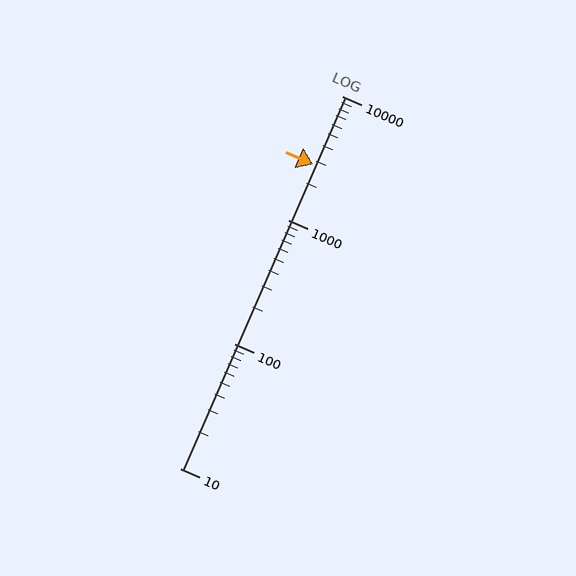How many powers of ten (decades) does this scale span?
The scale spans 3 decades, from 10 to 10000.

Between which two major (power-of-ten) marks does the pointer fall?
The pointer is between 1000 and 10000.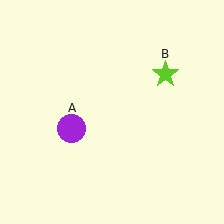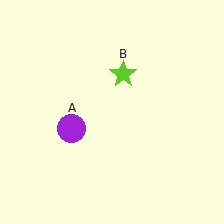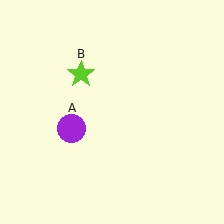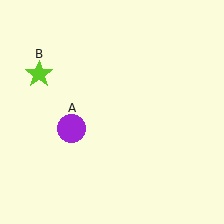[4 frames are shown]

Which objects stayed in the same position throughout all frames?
Purple circle (object A) remained stationary.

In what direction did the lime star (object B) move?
The lime star (object B) moved left.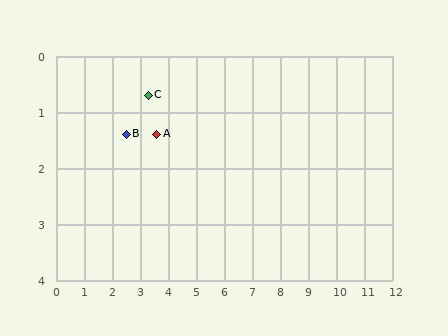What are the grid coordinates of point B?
Point B is at approximately (2.5, 1.4).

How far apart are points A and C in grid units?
Points A and C are about 0.8 grid units apart.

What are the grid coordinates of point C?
Point C is at approximately (3.3, 0.7).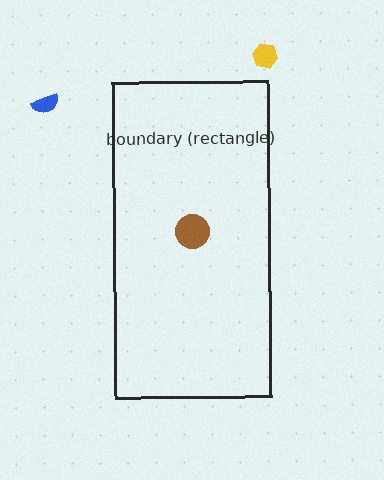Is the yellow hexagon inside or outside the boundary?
Outside.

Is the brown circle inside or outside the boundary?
Inside.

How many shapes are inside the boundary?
1 inside, 2 outside.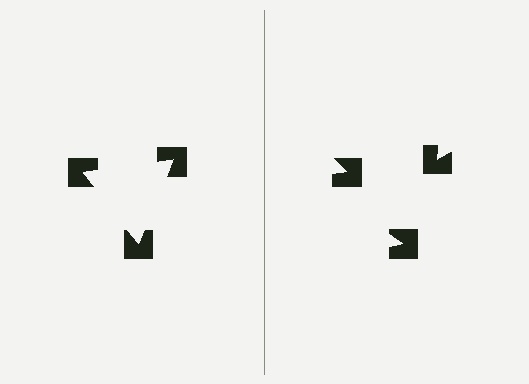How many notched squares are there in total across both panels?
6 — 3 on each side.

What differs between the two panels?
The notched squares are positioned identically on both sides; only the wedge orientations differ. On the left they align to a triangle; on the right they are misaligned.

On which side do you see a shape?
An illusory triangle appears on the left side. On the right side the wedge cuts are rotated, so no coherent shape forms.